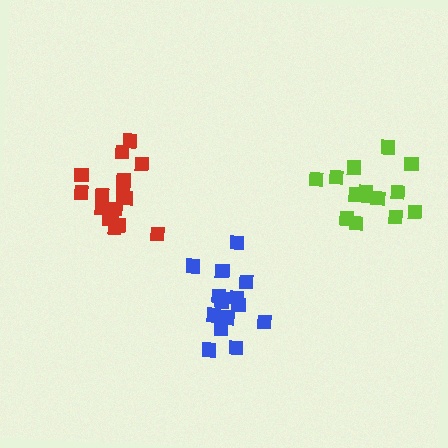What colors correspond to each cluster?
The clusters are colored: lime, red, blue.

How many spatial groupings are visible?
There are 3 spatial groupings.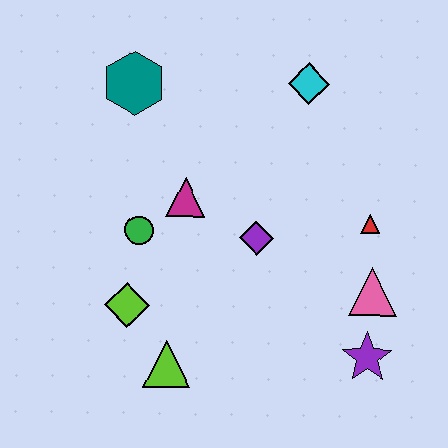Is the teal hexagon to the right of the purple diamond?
No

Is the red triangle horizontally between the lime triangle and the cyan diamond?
No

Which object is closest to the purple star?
The pink triangle is closest to the purple star.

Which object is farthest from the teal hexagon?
The purple star is farthest from the teal hexagon.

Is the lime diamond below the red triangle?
Yes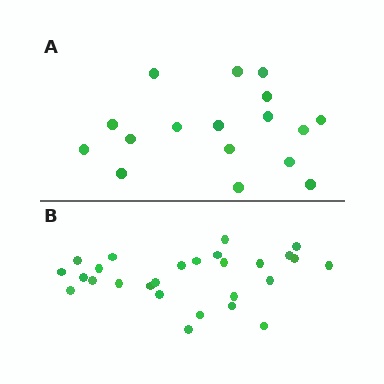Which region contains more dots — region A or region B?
Region B (the bottom region) has more dots.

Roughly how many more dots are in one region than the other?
Region B has roughly 10 or so more dots than region A.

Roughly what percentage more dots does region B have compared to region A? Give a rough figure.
About 60% more.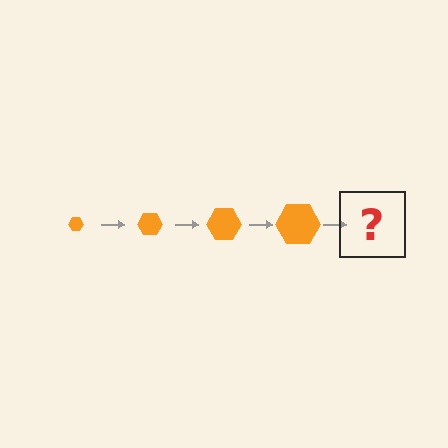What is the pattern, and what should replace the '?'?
The pattern is that the hexagon gets progressively larger each step. The '?' should be an orange hexagon, larger than the previous one.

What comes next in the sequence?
The next element should be an orange hexagon, larger than the previous one.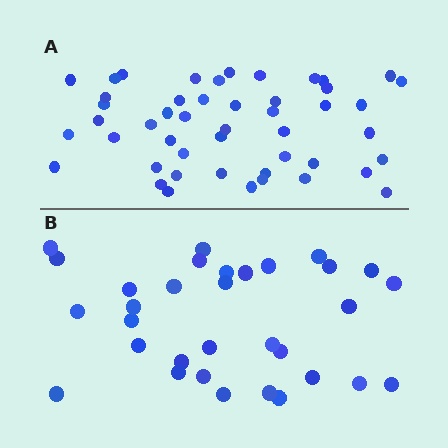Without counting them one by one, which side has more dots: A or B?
Region A (the top region) has more dots.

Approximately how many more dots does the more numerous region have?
Region A has approximately 15 more dots than region B.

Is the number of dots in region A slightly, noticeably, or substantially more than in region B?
Region A has substantially more. The ratio is roughly 1.5 to 1.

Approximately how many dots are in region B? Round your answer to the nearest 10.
About 30 dots. (The exact count is 32, which rounds to 30.)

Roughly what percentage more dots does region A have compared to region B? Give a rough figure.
About 50% more.